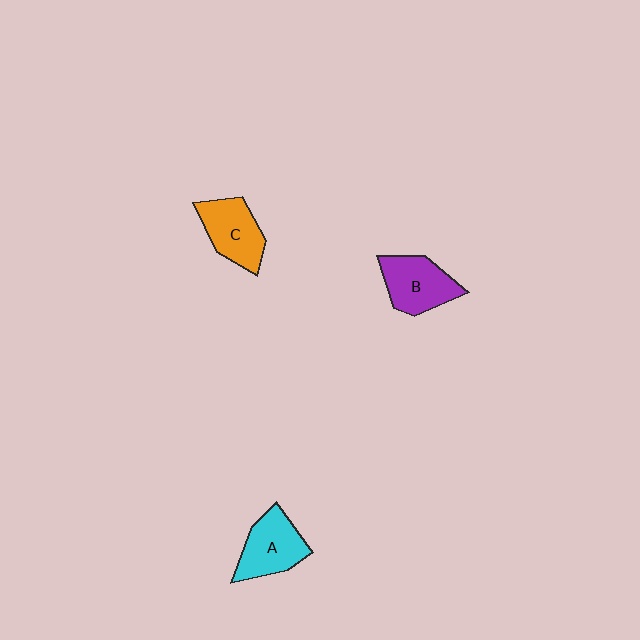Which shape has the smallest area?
Shape C (orange).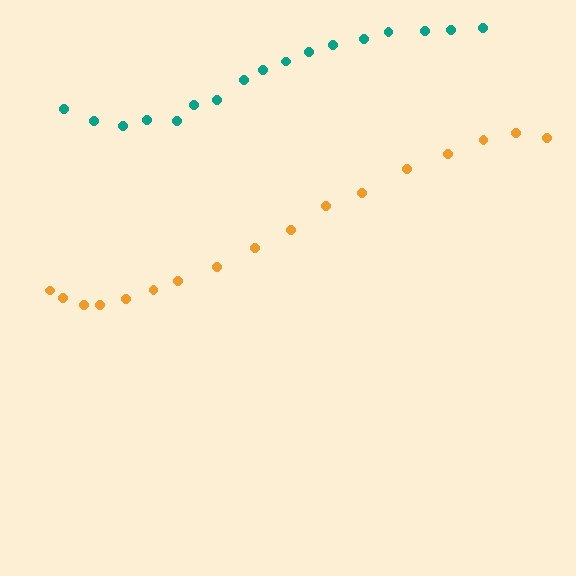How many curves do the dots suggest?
There are 2 distinct paths.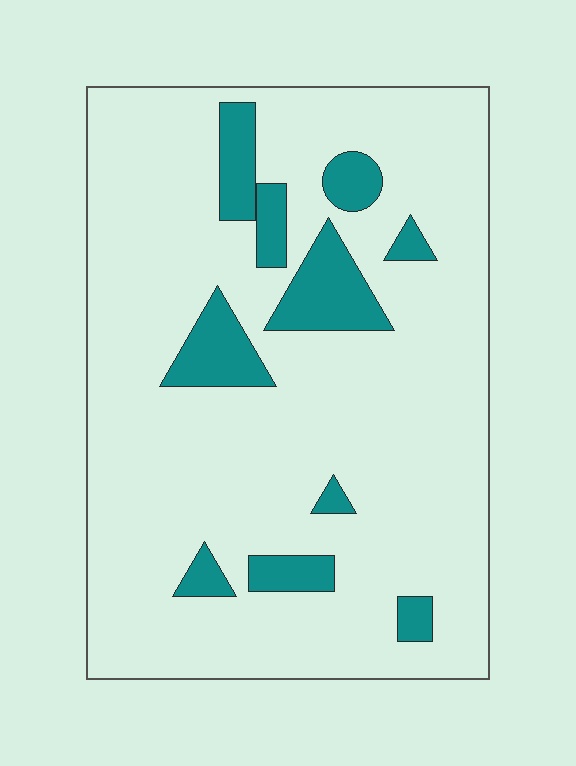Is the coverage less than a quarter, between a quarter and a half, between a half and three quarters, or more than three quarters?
Less than a quarter.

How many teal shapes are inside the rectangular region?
10.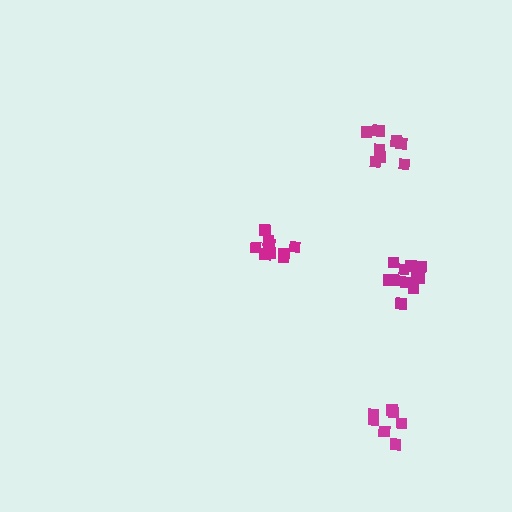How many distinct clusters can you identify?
There are 4 distinct clusters.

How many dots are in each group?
Group 1: 10 dots, Group 2: 9 dots, Group 3: 12 dots, Group 4: 7 dots (38 total).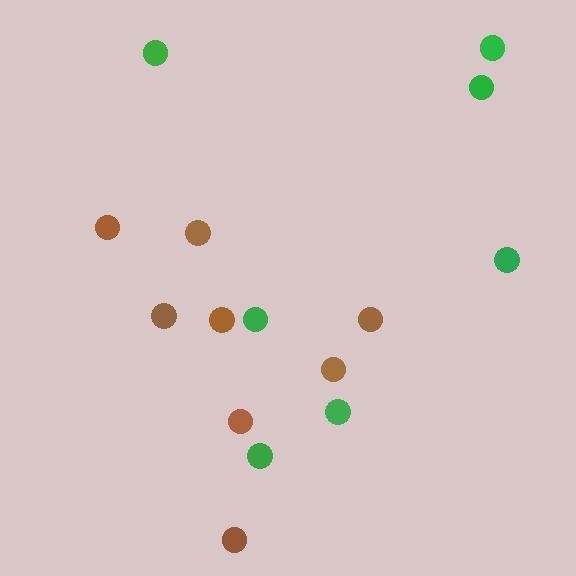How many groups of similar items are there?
There are 2 groups: one group of green circles (7) and one group of brown circles (8).